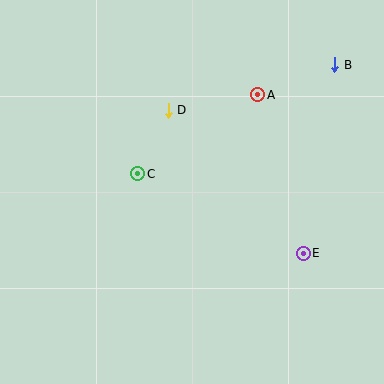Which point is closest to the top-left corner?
Point D is closest to the top-left corner.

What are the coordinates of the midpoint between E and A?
The midpoint between E and A is at (281, 174).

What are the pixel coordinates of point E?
Point E is at (303, 253).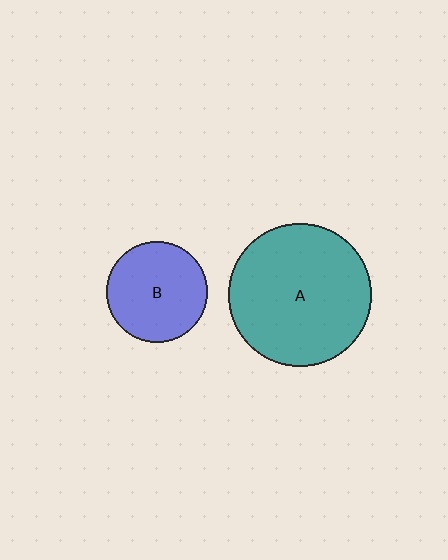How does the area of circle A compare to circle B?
Approximately 2.0 times.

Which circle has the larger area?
Circle A (teal).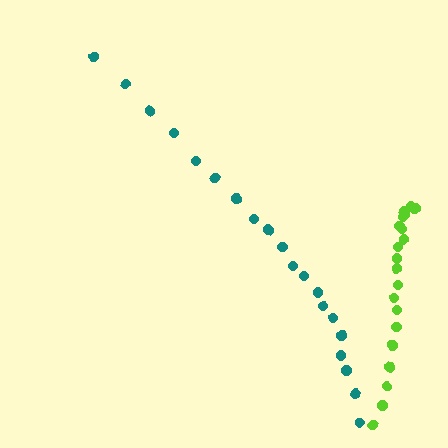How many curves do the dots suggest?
There are 2 distinct paths.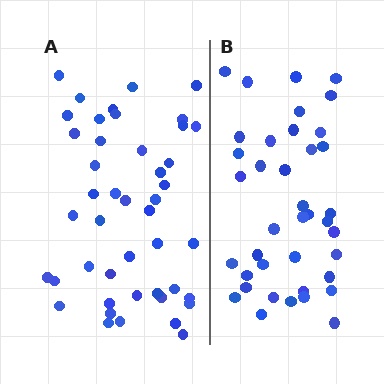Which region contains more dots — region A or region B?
Region A (the left region) has more dots.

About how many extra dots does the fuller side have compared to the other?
Region A has about 6 more dots than region B.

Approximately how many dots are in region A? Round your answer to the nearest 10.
About 40 dots. (The exact count is 45, which rounds to 40.)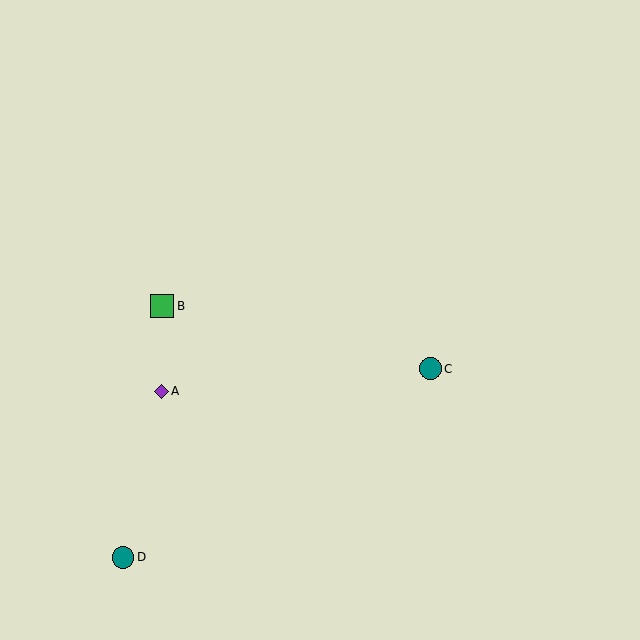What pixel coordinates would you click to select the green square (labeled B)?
Click at (162, 306) to select the green square B.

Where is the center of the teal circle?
The center of the teal circle is at (123, 557).